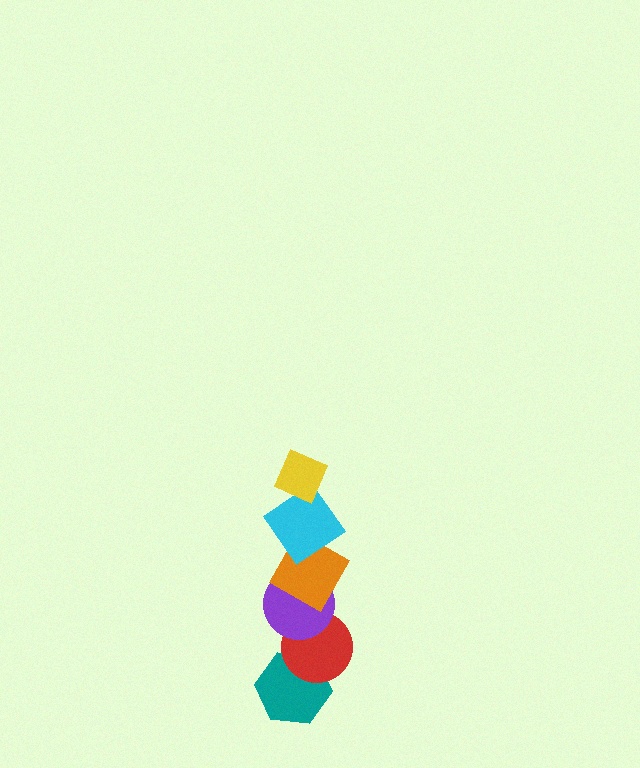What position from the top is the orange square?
The orange square is 3rd from the top.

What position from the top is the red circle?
The red circle is 5th from the top.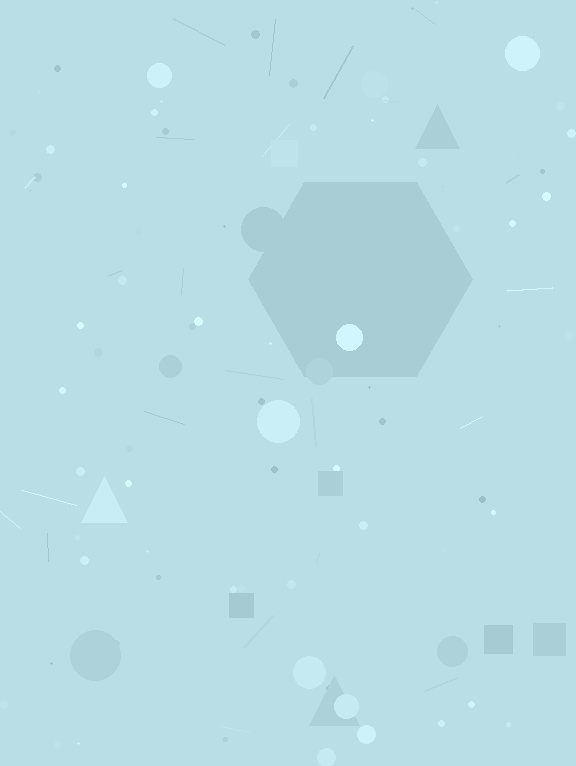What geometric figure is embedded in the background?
A hexagon is embedded in the background.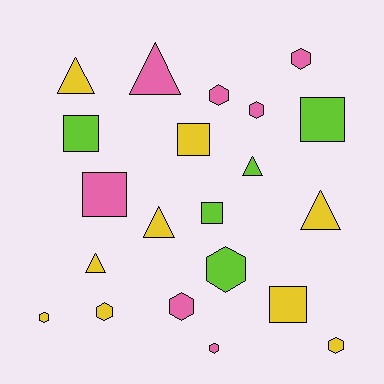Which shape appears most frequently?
Hexagon, with 9 objects.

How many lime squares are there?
There are 3 lime squares.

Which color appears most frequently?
Yellow, with 9 objects.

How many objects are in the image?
There are 21 objects.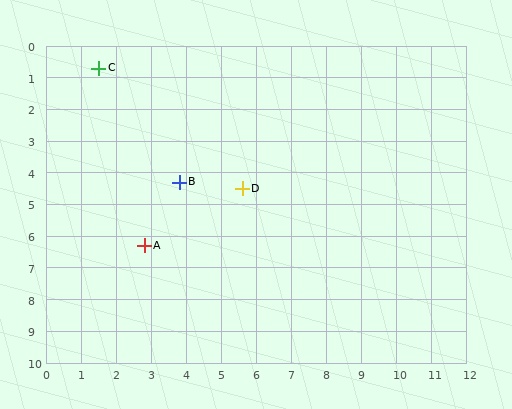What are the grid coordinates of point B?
Point B is at approximately (3.8, 4.3).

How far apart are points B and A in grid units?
Points B and A are about 2.2 grid units apart.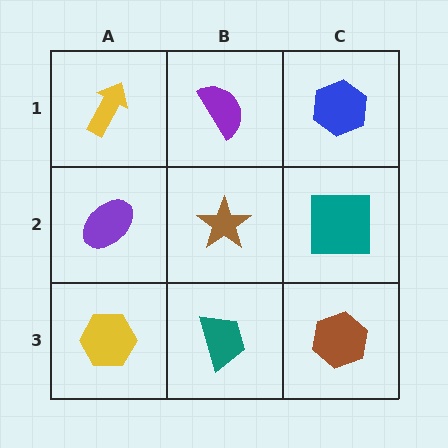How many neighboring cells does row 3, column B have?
3.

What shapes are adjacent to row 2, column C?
A blue hexagon (row 1, column C), a brown hexagon (row 3, column C), a brown star (row 2, column B).